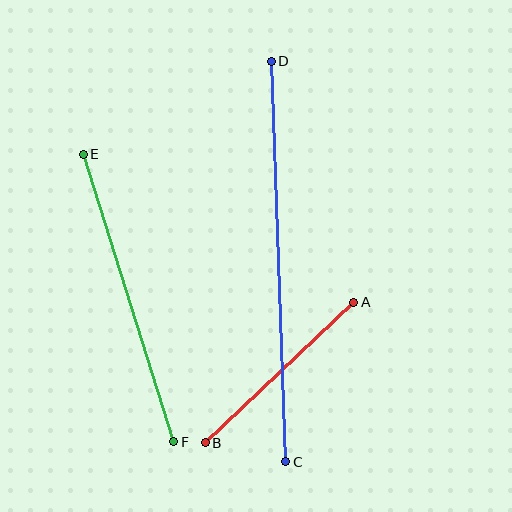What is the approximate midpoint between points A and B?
The midpoint is at approximately (280, 373) pixels.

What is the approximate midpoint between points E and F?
The midpoint is at approximately (129, 298) pixels.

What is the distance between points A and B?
The distance is approximately 205 pixels.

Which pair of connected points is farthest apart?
Points C and D are farthest apart.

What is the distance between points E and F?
The distance is approximately 301 pixels.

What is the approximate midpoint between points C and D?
The midpoint is at approximately (279, 262) pixels.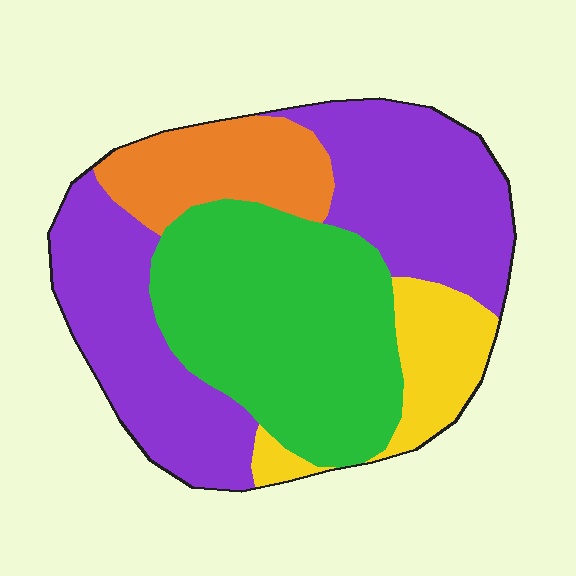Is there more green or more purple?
Purple.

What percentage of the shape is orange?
Orange takes up about one eighth (1/8) of the shape.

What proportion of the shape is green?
Green covers about 35% of the shape.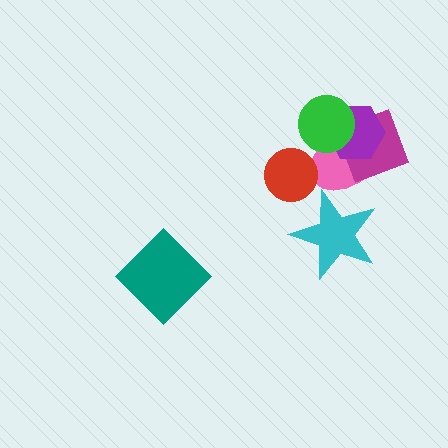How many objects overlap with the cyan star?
1 object overlaps with the cyan star.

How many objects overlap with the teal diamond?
0 objects overlap with the teal diamond.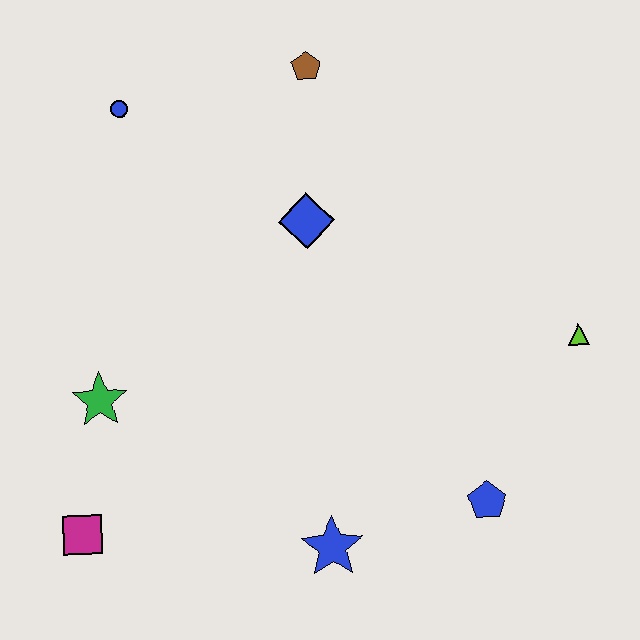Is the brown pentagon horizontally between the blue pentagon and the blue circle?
Yes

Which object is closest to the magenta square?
The green star is closest to the magenta square.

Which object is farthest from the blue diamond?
The magenta square is farthest from the blue diamond.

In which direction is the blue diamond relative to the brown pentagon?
The blue diamond is below the brown pentagon.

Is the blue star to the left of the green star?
No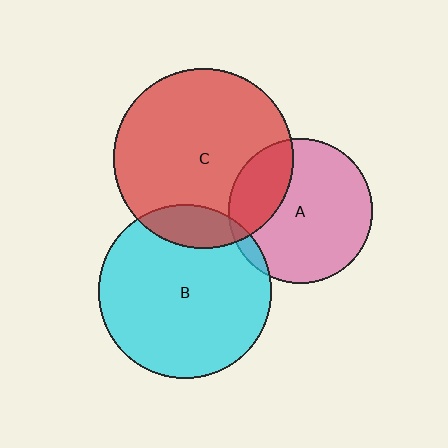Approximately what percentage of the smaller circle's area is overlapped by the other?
Approximately 15%.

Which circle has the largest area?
Circle C (red).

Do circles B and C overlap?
Yes.